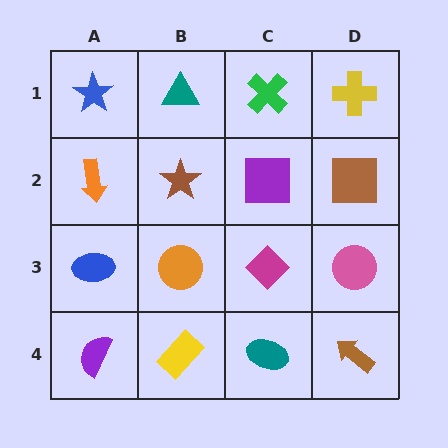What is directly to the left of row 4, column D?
A teal ellipse.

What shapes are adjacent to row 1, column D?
A brown square (row 2, column D), a green cross (row 1, column C).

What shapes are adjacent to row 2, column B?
A teal triangle (row 1, column B), an orange circle (row 3, column B), an orange arrow (row 2, column A), a purple square (row 2, column C).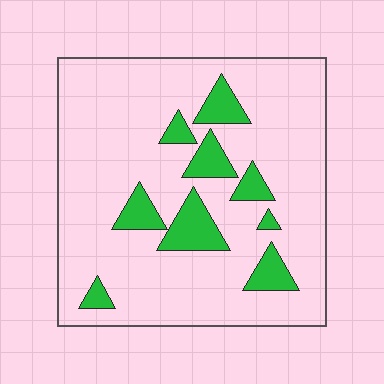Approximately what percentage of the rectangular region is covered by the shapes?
Approximately 15%.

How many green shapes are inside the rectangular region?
9.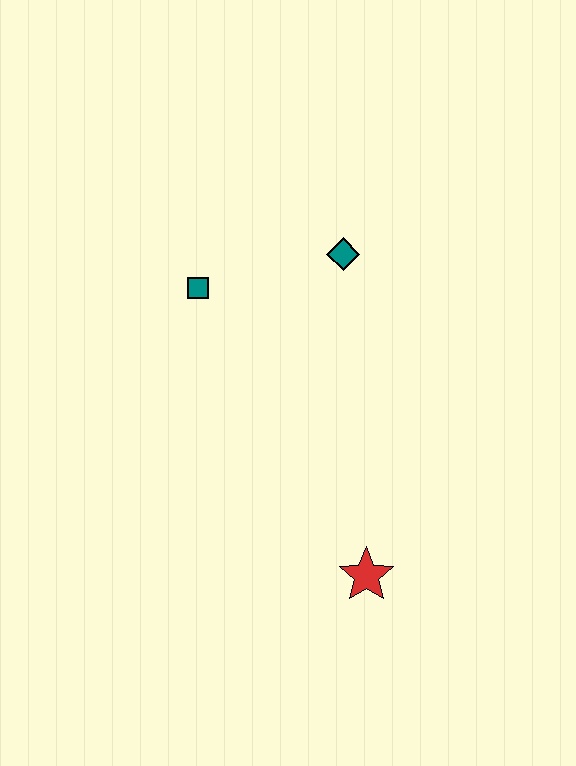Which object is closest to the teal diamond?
The teal square is closest to the teal diamond.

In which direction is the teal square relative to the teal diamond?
The teal square is to the left of the teal diamond.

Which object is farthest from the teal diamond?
The red star is farthest from the teal diamond.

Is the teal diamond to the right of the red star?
No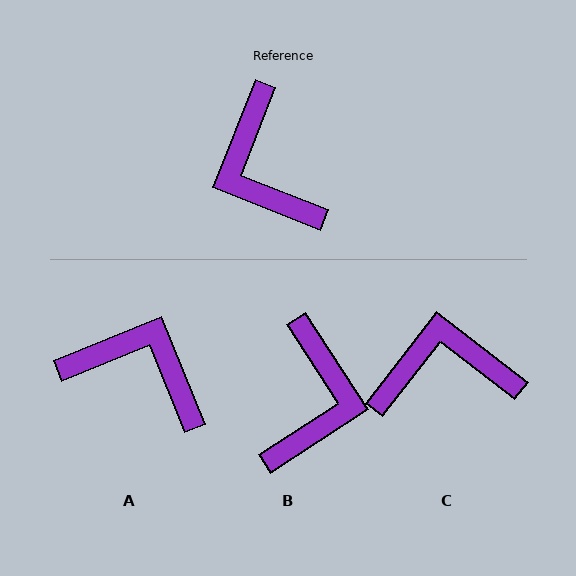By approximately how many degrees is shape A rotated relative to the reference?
Approximately 136 degrees clockwise.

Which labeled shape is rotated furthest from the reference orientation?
B, about 144 degrees away.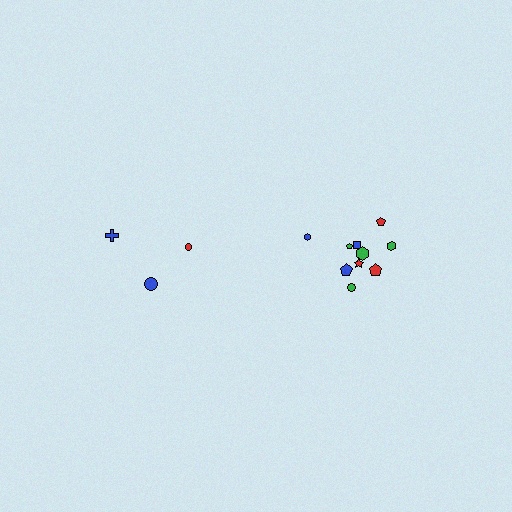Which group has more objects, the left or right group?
The right group.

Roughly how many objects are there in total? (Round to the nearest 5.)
Roughly 15 objects in total.